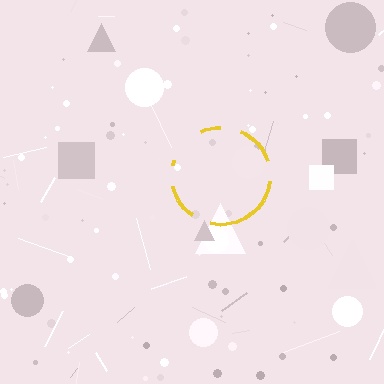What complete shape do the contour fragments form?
The contour fragments form a circle.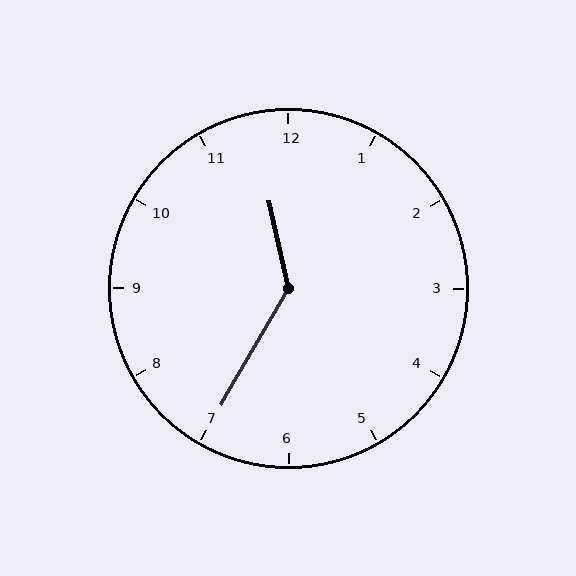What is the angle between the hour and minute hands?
Approximately 138 degrees.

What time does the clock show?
11:35.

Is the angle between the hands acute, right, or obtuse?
It is obtuse.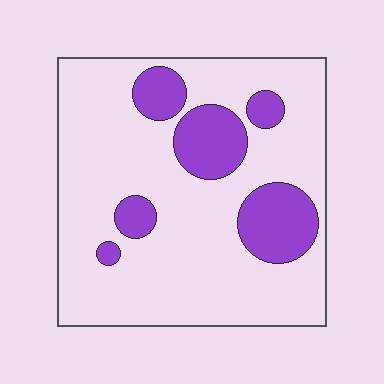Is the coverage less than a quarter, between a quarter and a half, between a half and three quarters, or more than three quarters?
Less than a quarter.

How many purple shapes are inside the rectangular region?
6.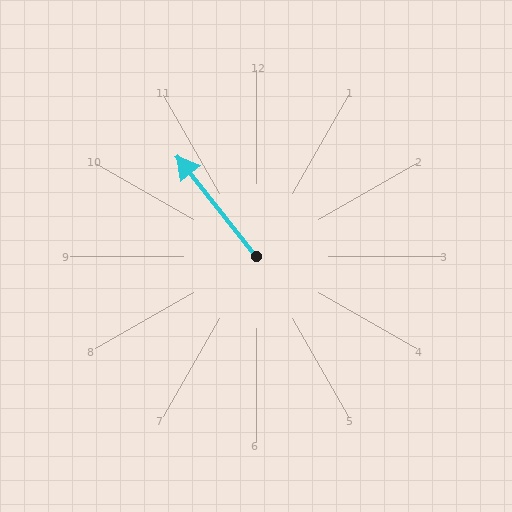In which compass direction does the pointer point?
Northwest.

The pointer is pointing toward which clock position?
Roughly 11 o'clock.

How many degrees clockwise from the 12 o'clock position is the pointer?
Approximately 322 degrees.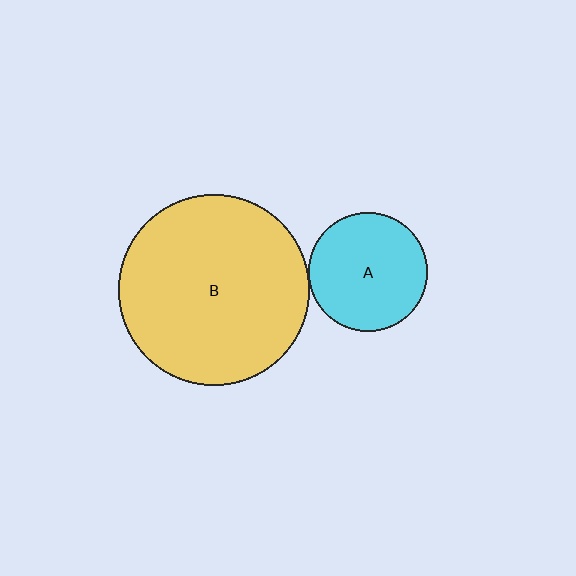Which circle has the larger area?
Circle B (yellow).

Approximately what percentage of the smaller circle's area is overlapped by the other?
Approximately 5%.